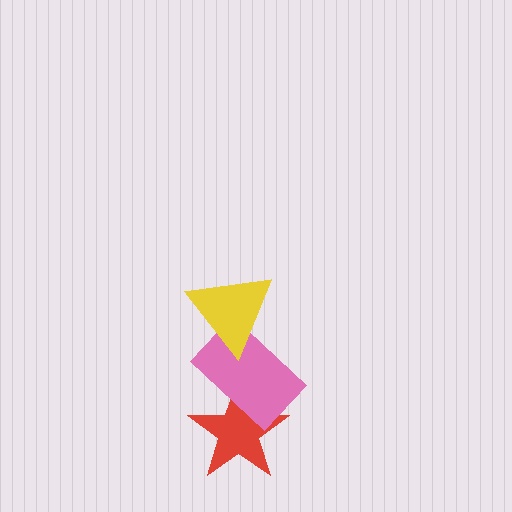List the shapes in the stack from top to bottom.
From top to bottom: the yellow triangle, the pink rectangle, the red star.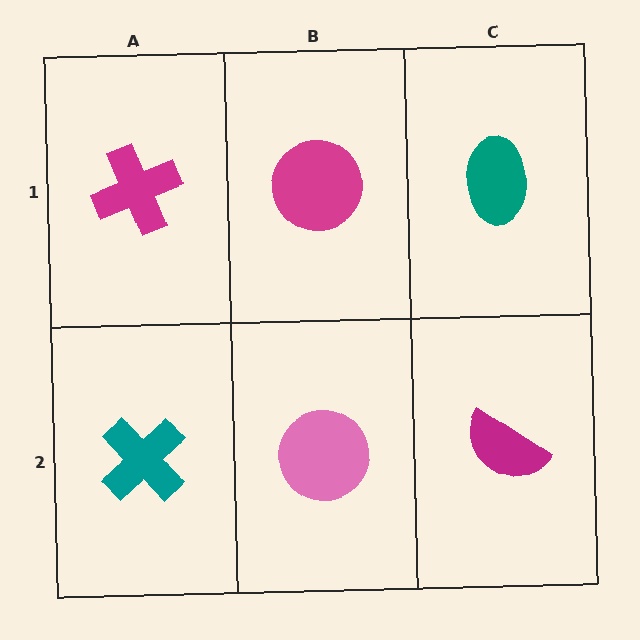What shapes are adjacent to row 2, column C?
A teal ellipse (row 1, column C), a pink circle (row 2, column B).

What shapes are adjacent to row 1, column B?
A pink circle (row 2, column B), a magenta cross (row 1, column A), a teal ellipse (row 1, column C).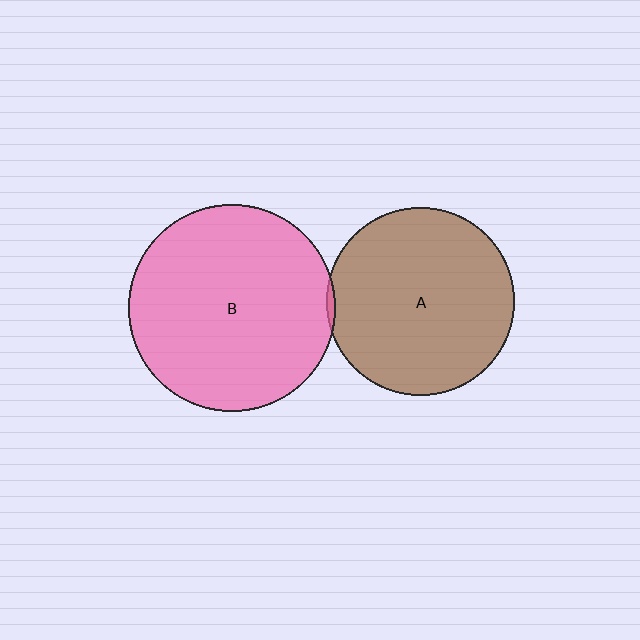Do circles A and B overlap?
Yes.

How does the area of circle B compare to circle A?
Approximately 1.2 times.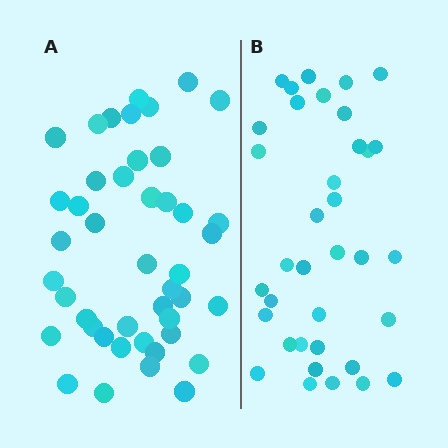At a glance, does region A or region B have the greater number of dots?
Region A (the left region) has more dots.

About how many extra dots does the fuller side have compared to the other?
Region A has roughly 8 or so more dots than region B.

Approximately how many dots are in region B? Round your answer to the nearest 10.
About 40 dots. (The exact count is 36, which rounds to 40.)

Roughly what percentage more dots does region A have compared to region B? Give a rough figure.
About 20% more.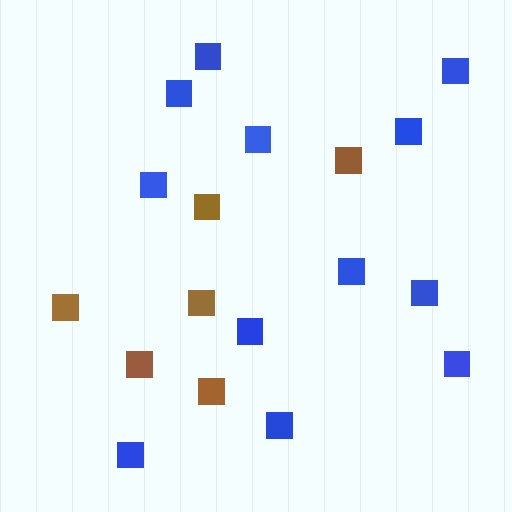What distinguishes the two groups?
There are 2 groups: one group of blue squares (12) and one group of brown squares (6).